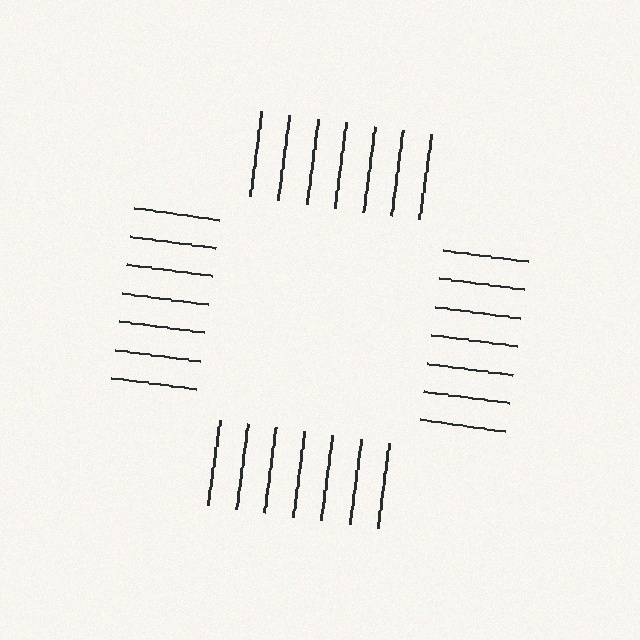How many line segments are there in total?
28 — 7 along each of the 4 edges.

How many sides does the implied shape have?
4 sides — the line-ends trace a square.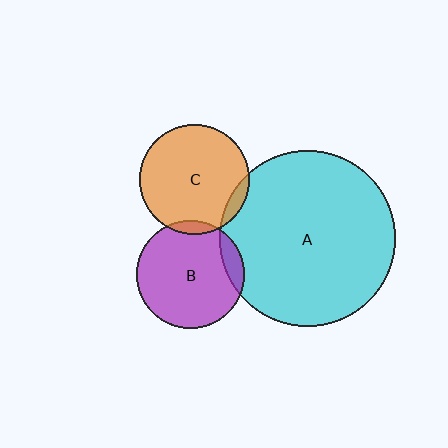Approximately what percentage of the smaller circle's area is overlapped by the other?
Approximately 5%.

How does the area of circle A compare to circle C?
Approximately 2.6 times.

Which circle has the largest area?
Circle A (cyan).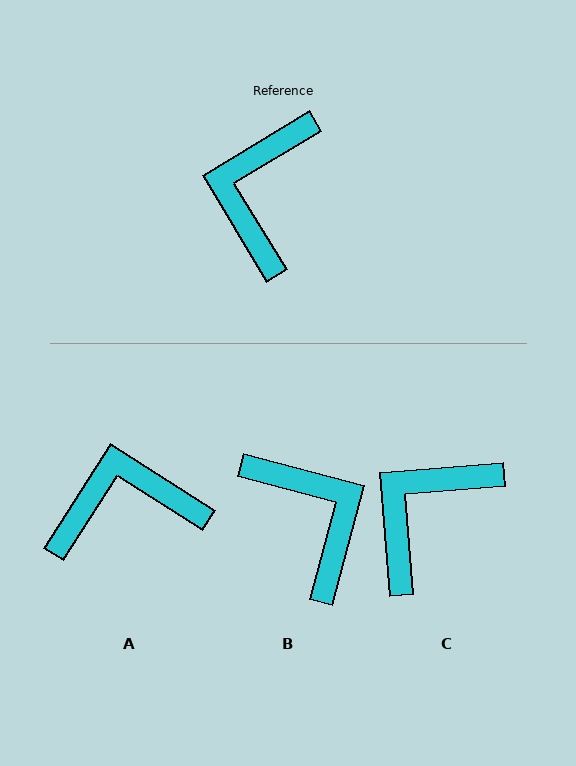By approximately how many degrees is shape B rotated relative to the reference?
Approximately 136 degrees clockwise.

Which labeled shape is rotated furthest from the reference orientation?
B, about 136 degrees away.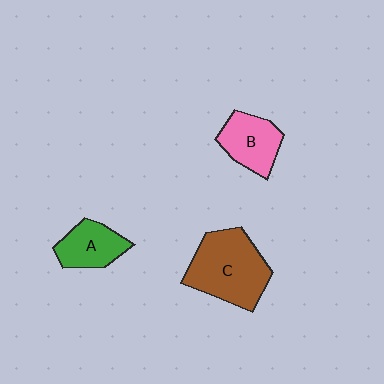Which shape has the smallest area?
Shape A (green).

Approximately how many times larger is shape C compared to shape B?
Approximately 1.7 times.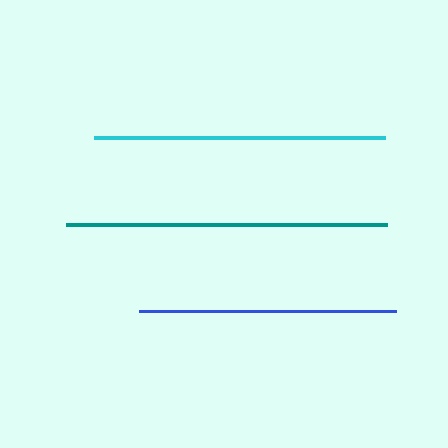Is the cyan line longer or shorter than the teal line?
The teal line is longer than the cyan line.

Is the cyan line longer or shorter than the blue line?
The cyan line is longer than the blue line.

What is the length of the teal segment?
The teal segment is approximately 321 pixels long.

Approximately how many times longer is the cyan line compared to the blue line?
The cyan line is approximately 1.1 times the length of the blue line.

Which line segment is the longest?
The teal line is the longest at approximately 321 pixels.